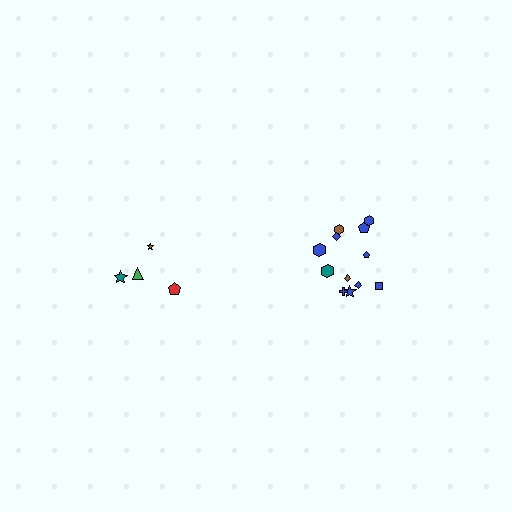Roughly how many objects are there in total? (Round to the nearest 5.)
Roughly 15 objects in total.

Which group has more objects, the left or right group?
The right group.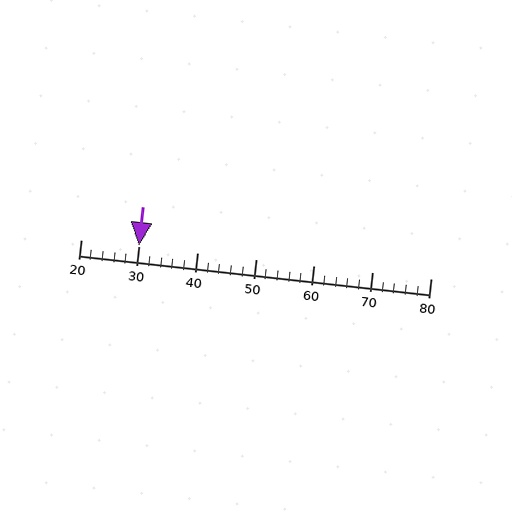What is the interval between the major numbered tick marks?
The major tick marks are spaced 10 units apart.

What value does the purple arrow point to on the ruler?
The purple arrow points to approximately 30.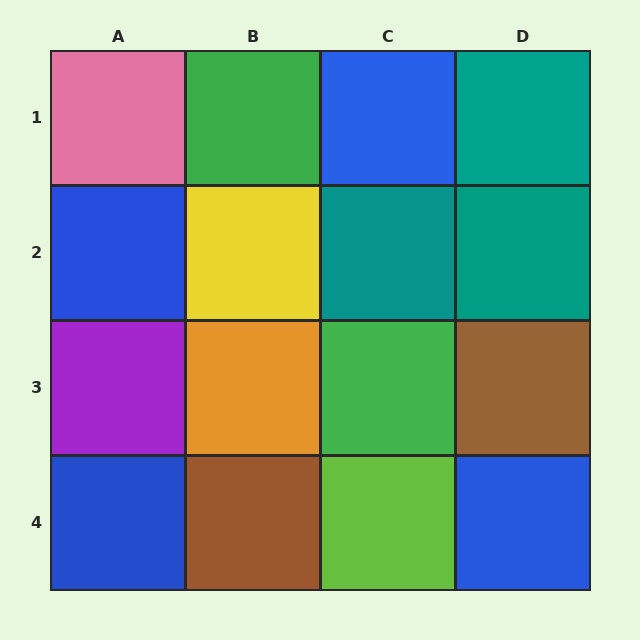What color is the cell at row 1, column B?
Green.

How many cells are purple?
1 cell is purple.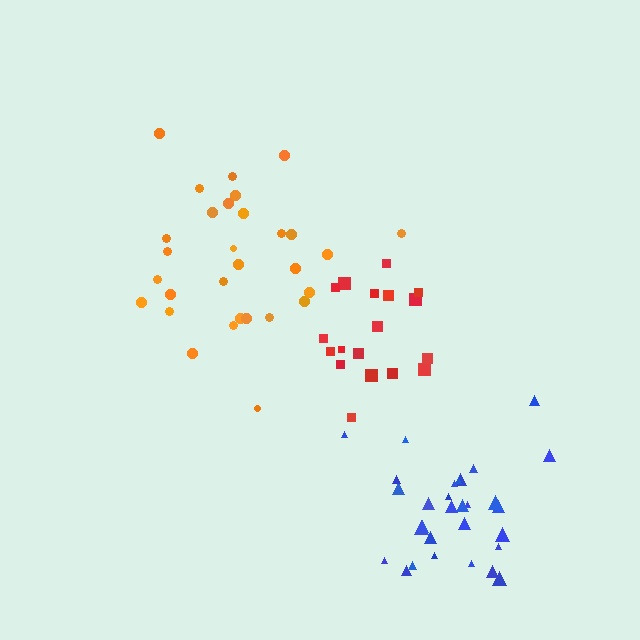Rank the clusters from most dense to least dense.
blue, red, orange.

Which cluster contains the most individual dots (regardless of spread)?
Orange (30).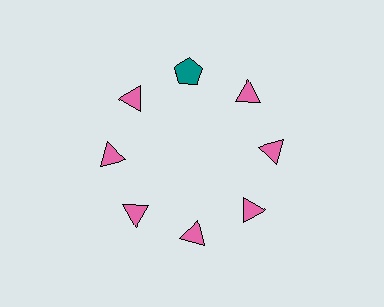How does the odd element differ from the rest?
It differs in both color (teal instead of pink) and shape (pentagon instead of triangle).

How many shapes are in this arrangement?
There are 8 shapes arranged in a ring pattern.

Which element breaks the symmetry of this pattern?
The teal pentagon at roughly the 12 o'clock position breaks the symmetry. All other shapes are pink triangles.